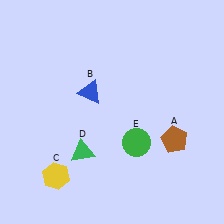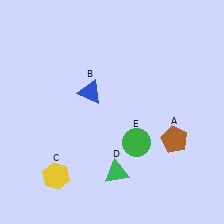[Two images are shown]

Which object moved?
The green triangle (D) moved right.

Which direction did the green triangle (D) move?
The green triangle (D) moved right.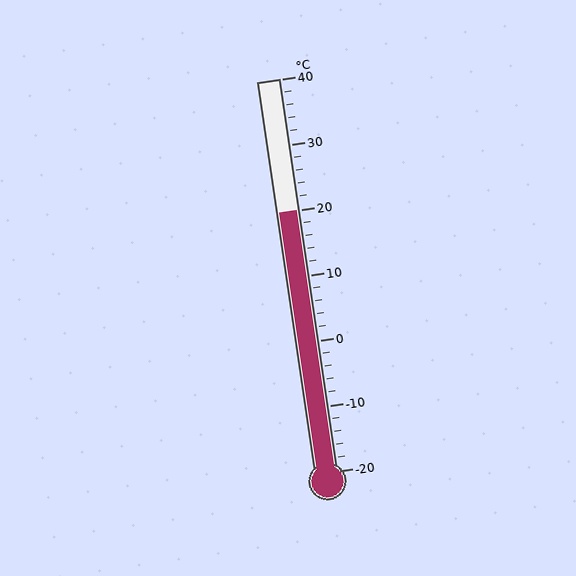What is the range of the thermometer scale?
The thermometer scale ranges from -20°C to 40°C.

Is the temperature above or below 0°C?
The temperature is above 0°C.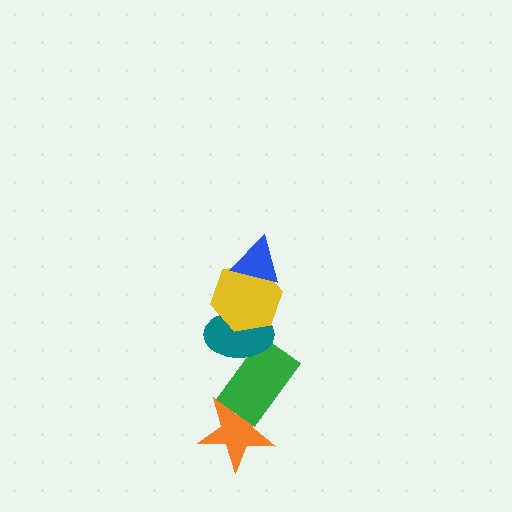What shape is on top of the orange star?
The green rectangle is on top of the orange star.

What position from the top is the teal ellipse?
The teal ellipse is 3rd from the top.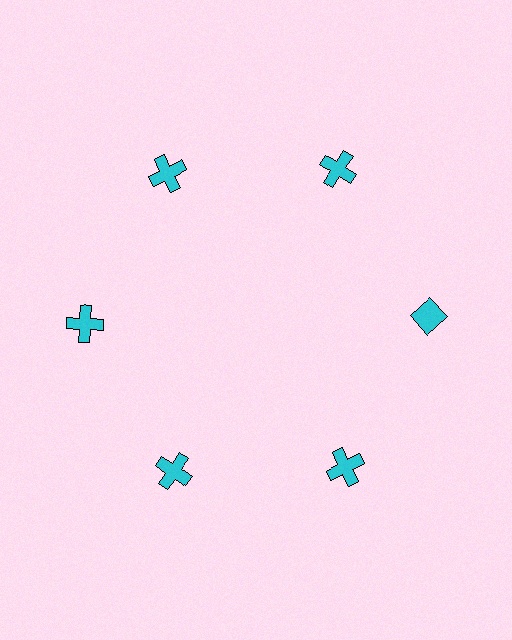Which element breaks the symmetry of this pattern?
The cyan diamond at roughly the 3 o'clock position breaks the symmetry. All other shapes are cyan crosses.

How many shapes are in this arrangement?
There are 6 shapes arranged in a ring pattern.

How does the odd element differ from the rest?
It has a different shape: diamond instead of cross.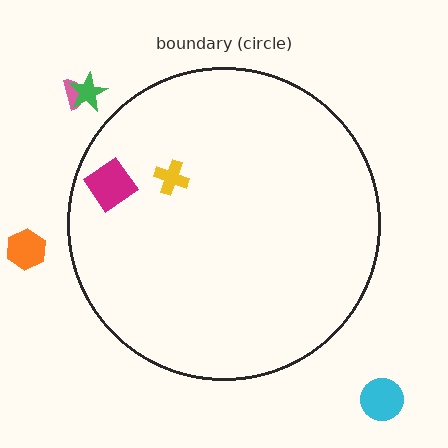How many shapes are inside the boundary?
2 inside, 4 outside.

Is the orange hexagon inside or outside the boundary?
Outside.